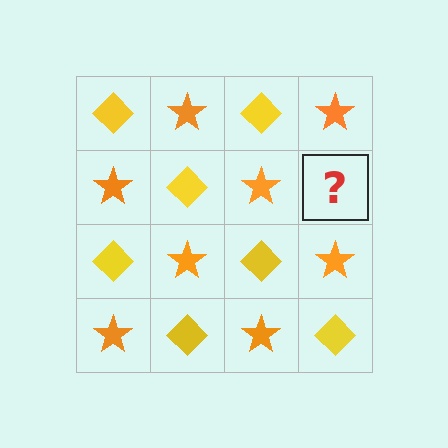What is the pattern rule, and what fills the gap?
The rule is that it alternates yellow diamond and orange star in a checkerboard pattern. The gap should be filled with a yellow diamond.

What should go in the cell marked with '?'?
The missing cell should contain a yellow diamond.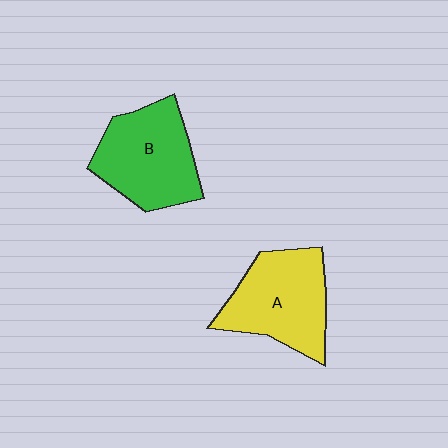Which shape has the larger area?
Shape B (green).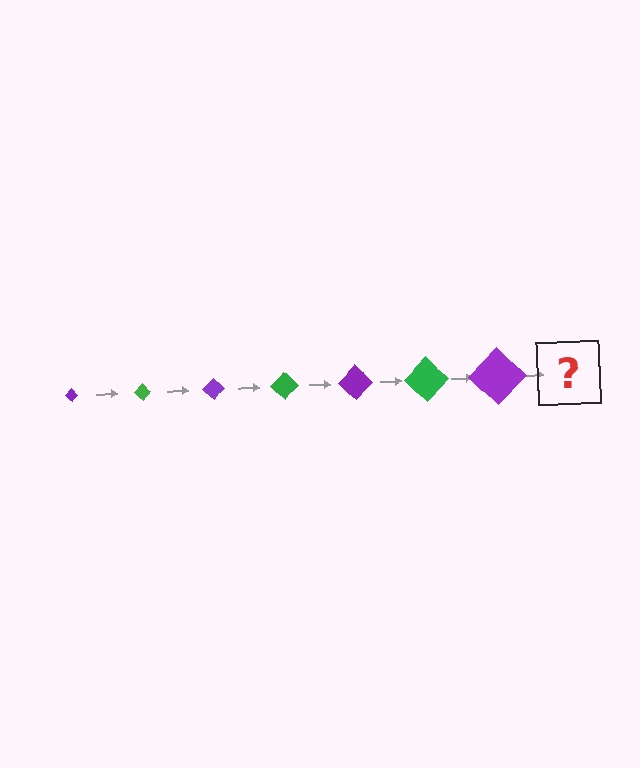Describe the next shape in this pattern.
It should be a green diamond, larger than the previous one.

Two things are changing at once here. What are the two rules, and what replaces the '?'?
The two rules are that the diamond grows larger each step and the color cycles through purple and green. The '?' should be a green diamond, larger than the previous one.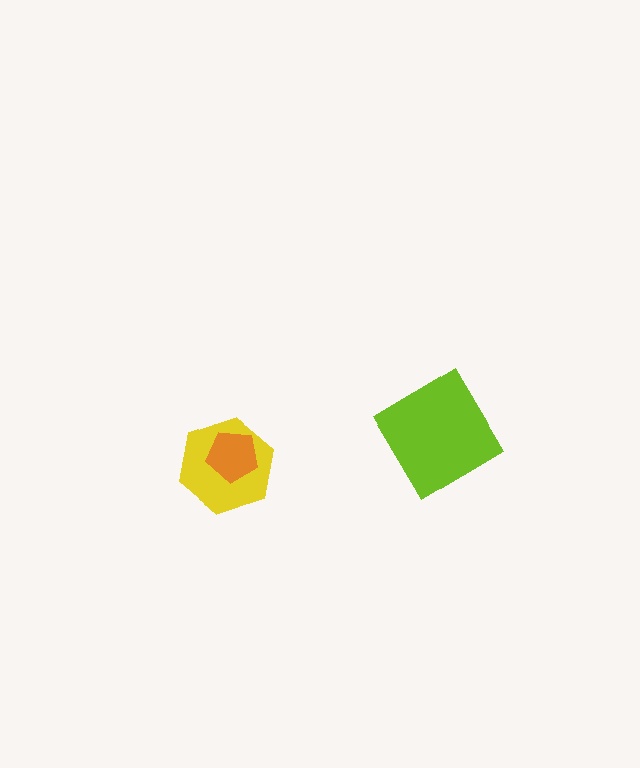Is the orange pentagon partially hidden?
No, no other shape covers it.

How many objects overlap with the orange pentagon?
1 object overlaps with the orange pentagon.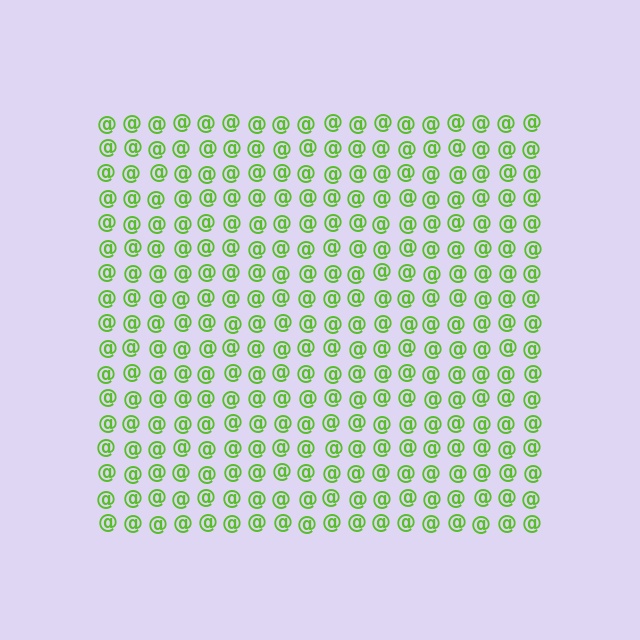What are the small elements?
The small elements are at signs.